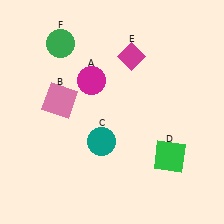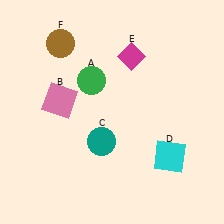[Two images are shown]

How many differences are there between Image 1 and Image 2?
There are 3 differences between the two images.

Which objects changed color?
A changed from magenta to green. D changed from green to cyan. F changed from green to brown.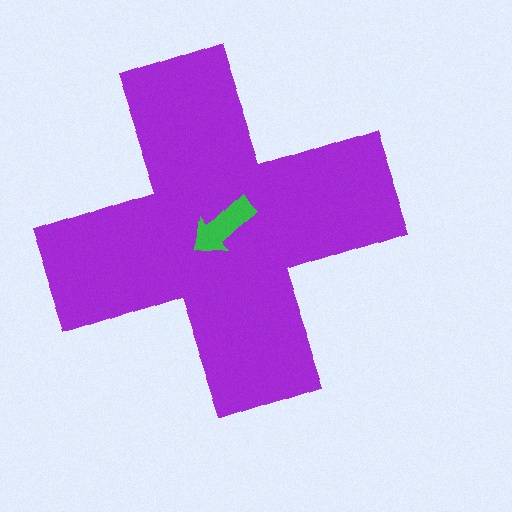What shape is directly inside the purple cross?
The green arrow.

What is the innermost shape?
The green arrow.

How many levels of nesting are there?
2.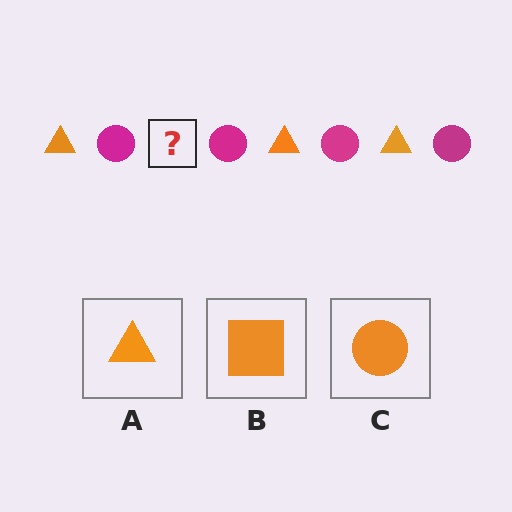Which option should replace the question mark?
Option A.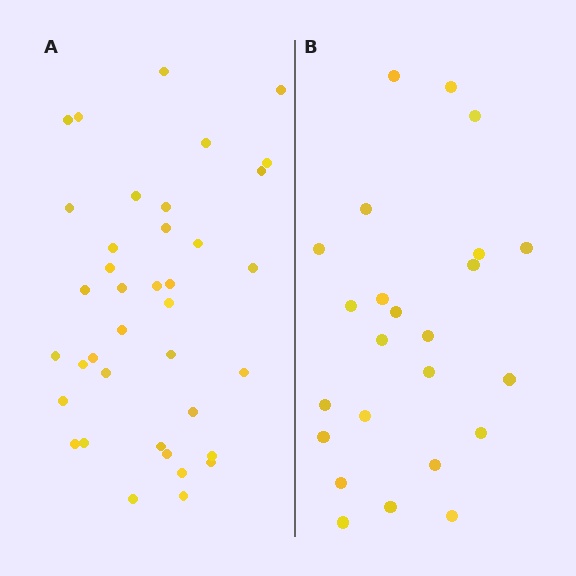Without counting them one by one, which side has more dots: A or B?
Region A (the left region) has more dots.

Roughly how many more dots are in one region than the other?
Region A has approximately 15 more dots than region B.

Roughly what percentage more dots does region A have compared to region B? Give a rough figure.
About 60% more.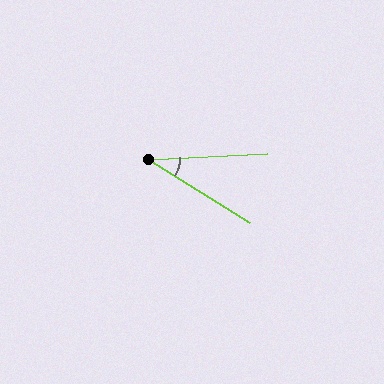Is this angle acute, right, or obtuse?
It is acute.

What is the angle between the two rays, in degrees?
Approximately 35 degrees.